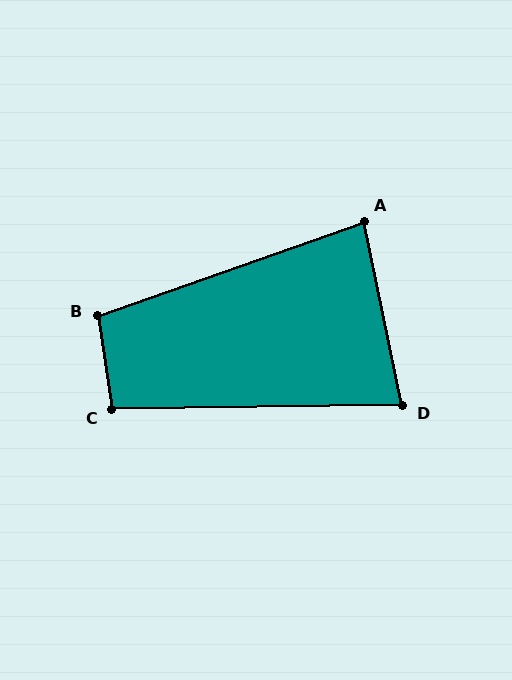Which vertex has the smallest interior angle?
D, at approximately 79 degrees.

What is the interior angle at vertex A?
Approximately 82 degrees (acute).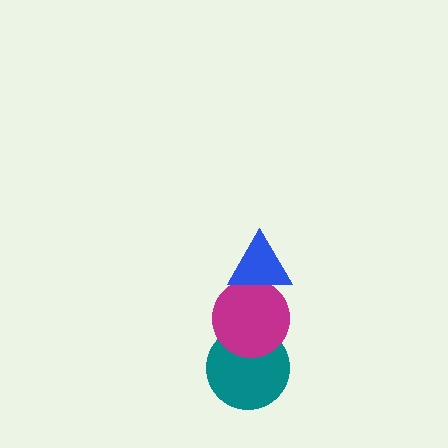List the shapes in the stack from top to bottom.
From top to bottom: the blue triangle, the magenta circle, the teal circle.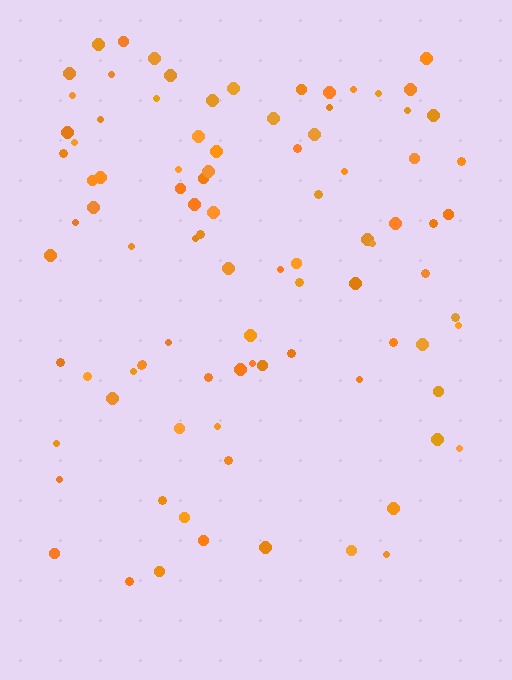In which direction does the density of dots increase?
From bottom to top, with the top side densest.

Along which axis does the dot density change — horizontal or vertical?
Vertical.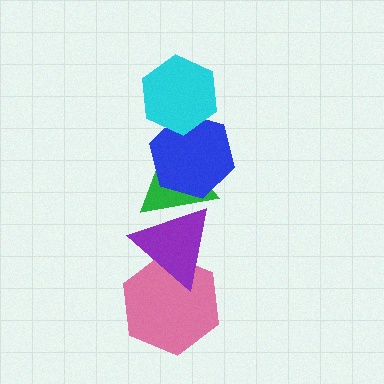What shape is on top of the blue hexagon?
The cyan hexagon is on top of the blue hexagon.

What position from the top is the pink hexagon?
The pink hexagon is 5th from the top.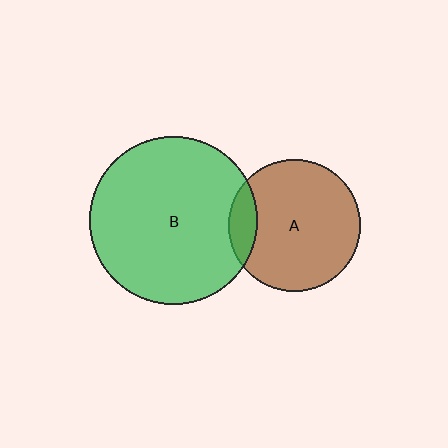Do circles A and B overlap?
Yes.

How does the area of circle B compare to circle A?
Approximately 1.6 times.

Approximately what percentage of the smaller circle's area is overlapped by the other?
Approximately 15%.